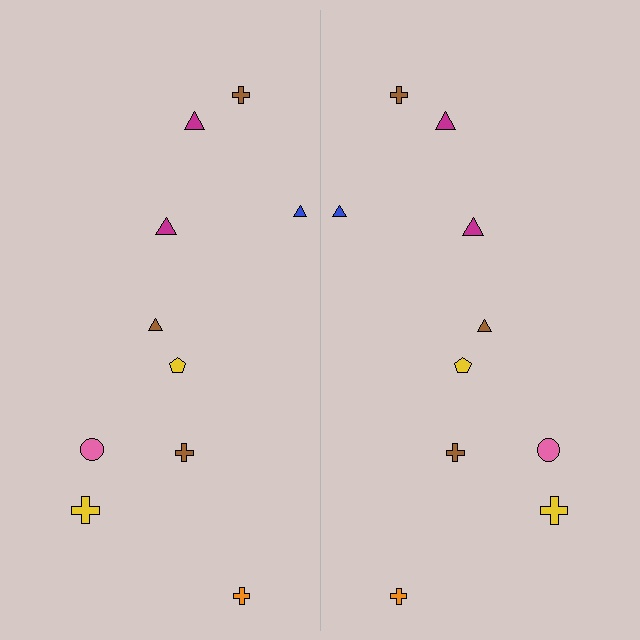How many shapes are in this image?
There are 20 shapes in this image.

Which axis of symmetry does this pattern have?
The pattern has a vertical axis of symmetry running through the center of the image.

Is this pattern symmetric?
Yes, this pattern has bilateral (reflection) symmetry.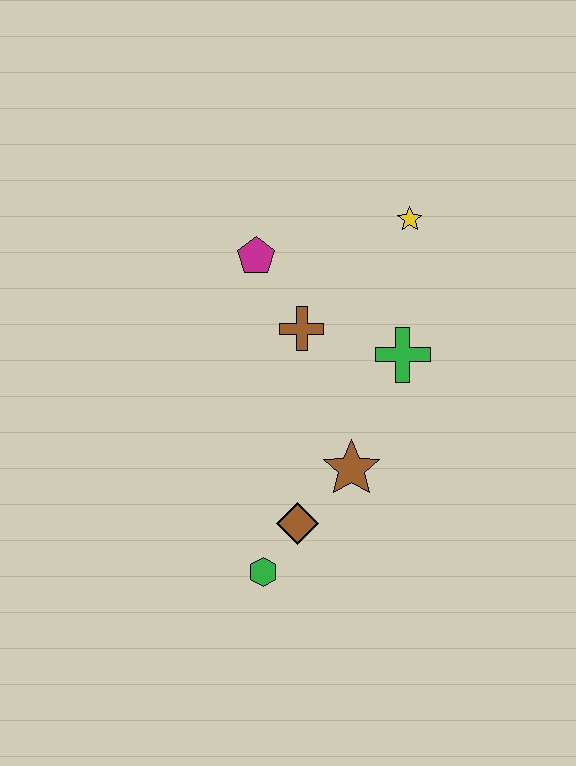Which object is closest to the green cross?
The brown cross is closest to the green cross.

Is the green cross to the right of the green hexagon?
Yes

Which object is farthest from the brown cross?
The green hexagon is farthest from the brown cross.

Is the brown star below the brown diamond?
No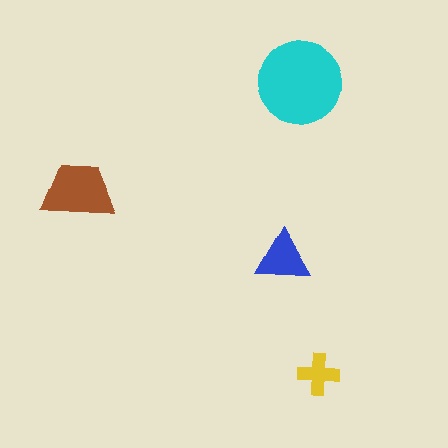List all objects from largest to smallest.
The cyan circle, the brown trapezoid, the blue triangle, the yellow cross.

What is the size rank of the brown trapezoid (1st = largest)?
2nd.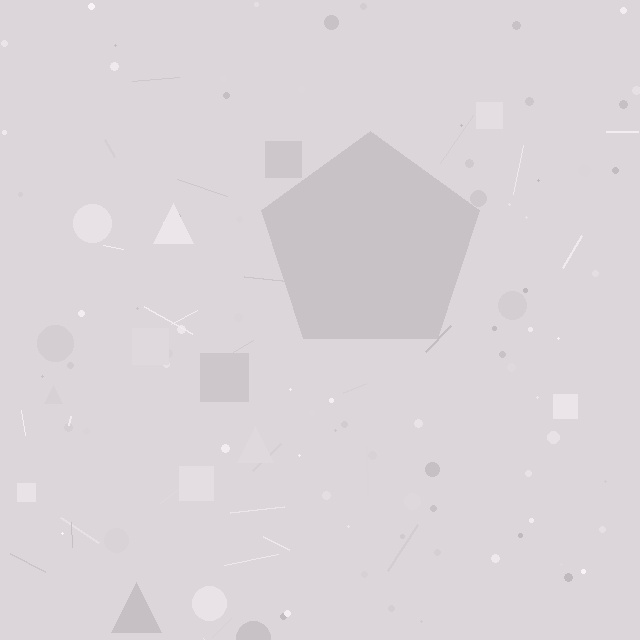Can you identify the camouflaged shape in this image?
The camouflaged shape is a pentagon.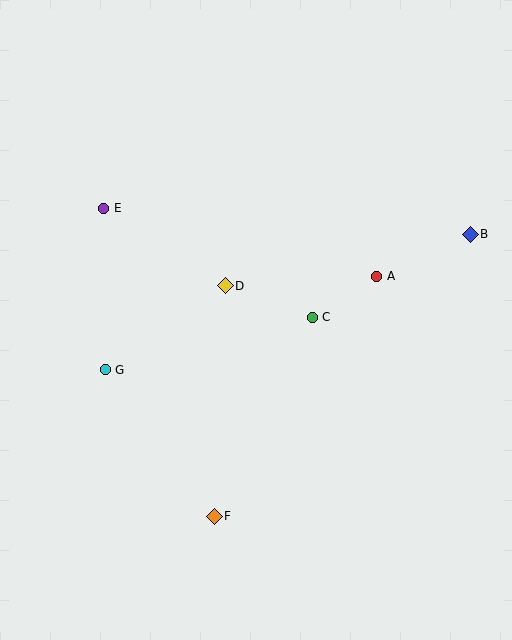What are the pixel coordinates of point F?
Point F is at (214, 516).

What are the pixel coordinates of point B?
Point B is at (470, 234).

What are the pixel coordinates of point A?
Point A is at (377, 276).